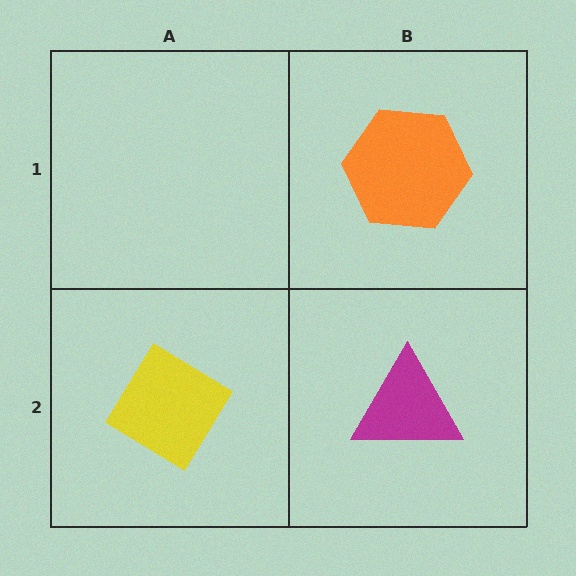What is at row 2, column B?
A magenta triangle.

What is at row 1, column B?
An orange hexagon.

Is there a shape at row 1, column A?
No, that cell is empty.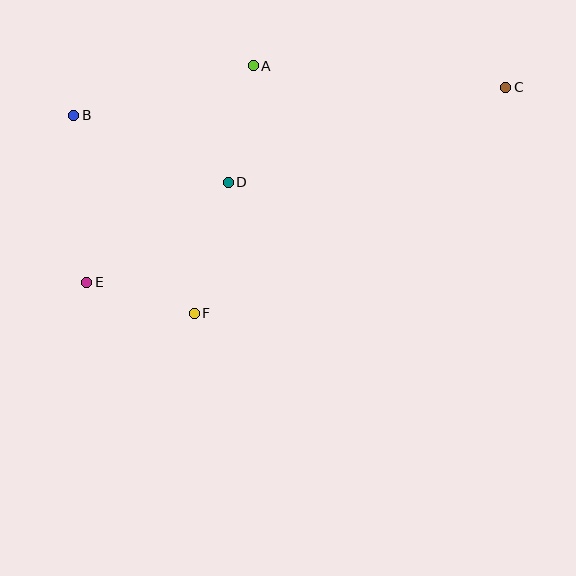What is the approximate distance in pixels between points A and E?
The distance between A and E is approximately 273 pixels.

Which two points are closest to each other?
Points E and F are closest to each other.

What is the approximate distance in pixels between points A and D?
The distance between A and D is approximately 119 pixels.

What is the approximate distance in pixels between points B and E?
The distance between B and E is approximately 168 pixels.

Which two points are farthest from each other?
Points C and E are farthest from each other.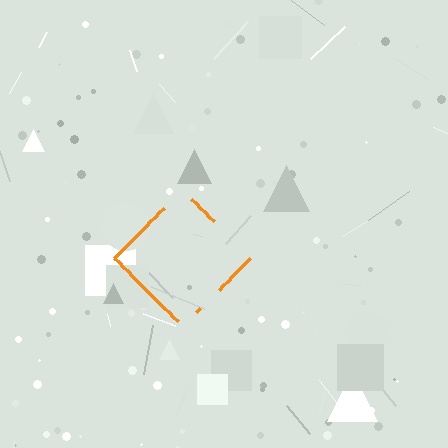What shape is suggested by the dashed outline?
The dashed outline suggests a diamond.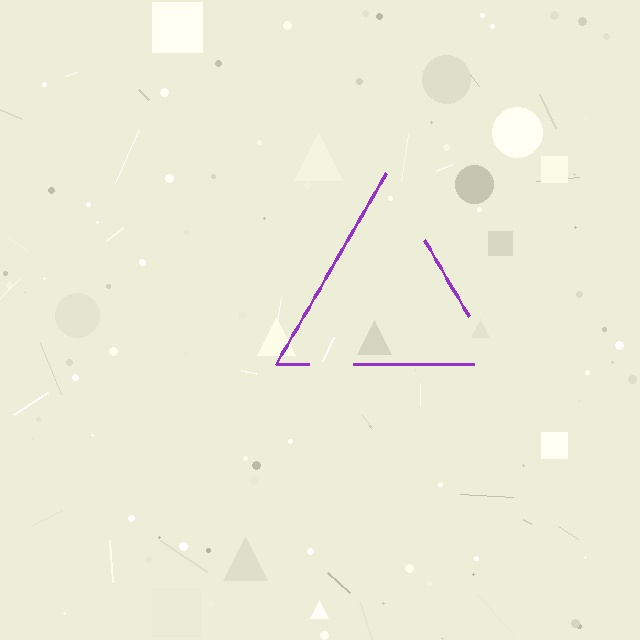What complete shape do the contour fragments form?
The contour fragments form a triangle.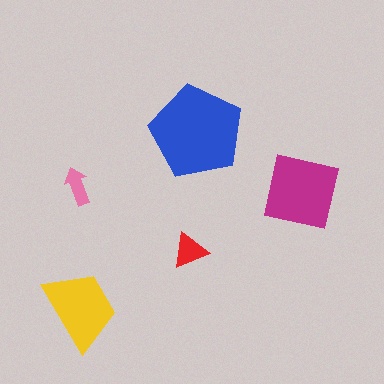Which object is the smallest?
The pink arrow.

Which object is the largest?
The blue pentagon.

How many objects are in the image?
There are 5 objects in the image.